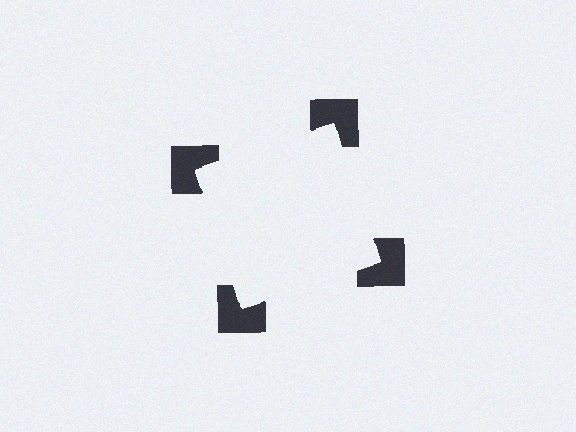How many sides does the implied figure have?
4 sides.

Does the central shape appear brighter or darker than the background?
It typically appears slightly brighter than the background, even though no actual brightness change is drawn.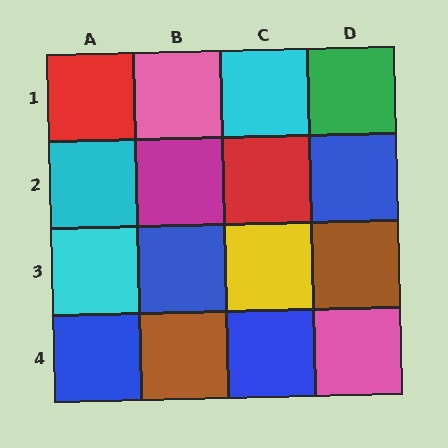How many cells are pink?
2 cells are pink.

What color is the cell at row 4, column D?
Pink.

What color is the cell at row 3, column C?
Yellow.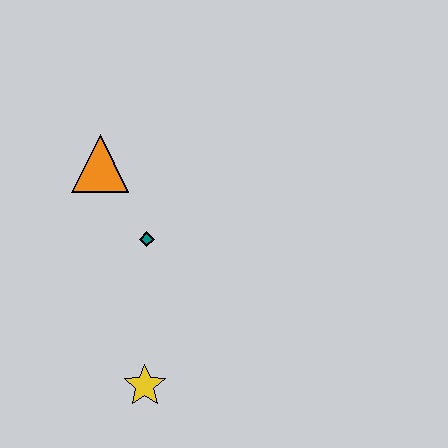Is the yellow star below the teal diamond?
Yes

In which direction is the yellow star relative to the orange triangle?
The yellow star is below the orange triangle.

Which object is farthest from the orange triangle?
The yellow star is farthest from the orange triangle.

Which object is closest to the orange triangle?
The teal diamond is closest to the orange triangle.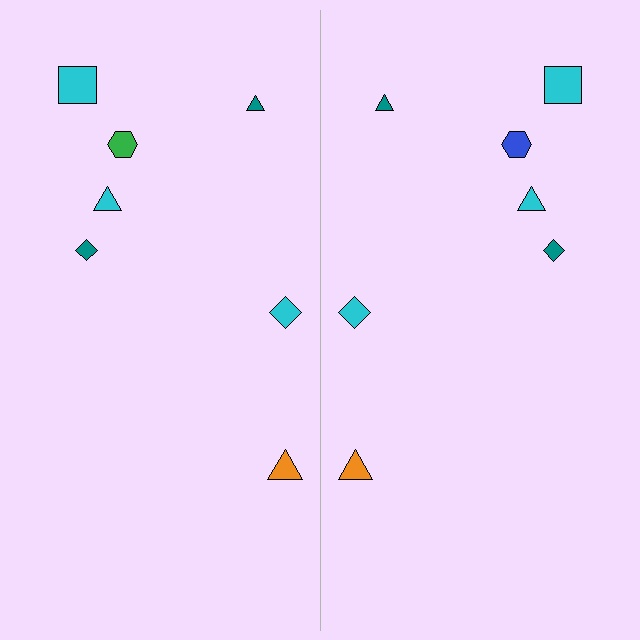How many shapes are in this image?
There are 14 shapes in this image.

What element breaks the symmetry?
The blue hexagon on the right side breaks the symmetry — its mirror counterpart is green.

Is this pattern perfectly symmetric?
No, the pattern is not perfectly symmetric. The blue hexagon on the right side breaks the symmetry — its mirror counterpart is green.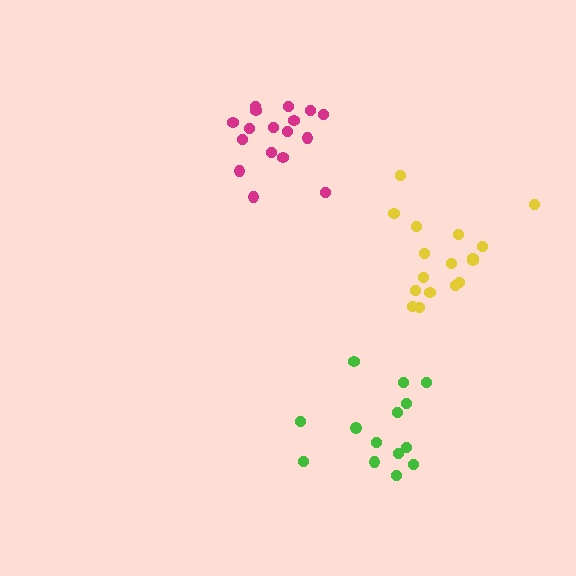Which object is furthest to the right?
The yellow cluster is rightmost.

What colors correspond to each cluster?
The clusters are colored: magenta, green, yellow.